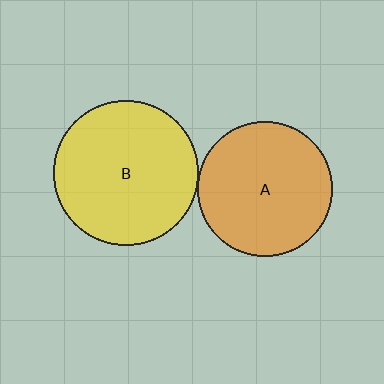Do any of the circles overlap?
No, none of the circles overlap.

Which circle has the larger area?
Circle B (yellow).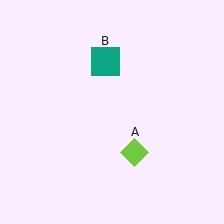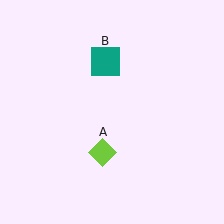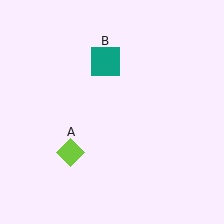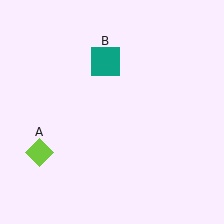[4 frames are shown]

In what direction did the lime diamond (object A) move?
The lime diamond (object A) moved left.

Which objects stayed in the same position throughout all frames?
Teal square (object B) remained stationary.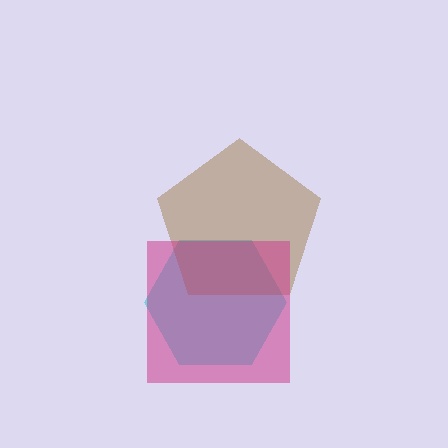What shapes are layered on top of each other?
The layered shapes are: a cyan hexagon, a brown pentagon, a magenta square.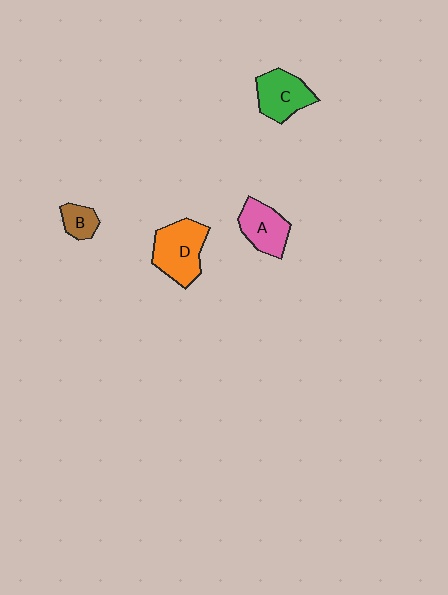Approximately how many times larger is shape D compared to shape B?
Approximately 2.5 times.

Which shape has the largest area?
Shape D (orange).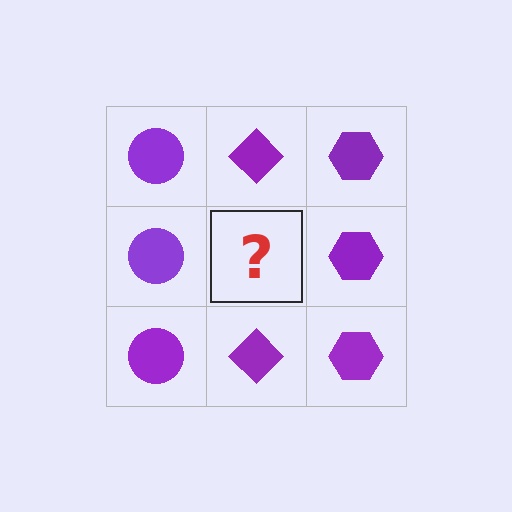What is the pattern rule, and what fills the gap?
The rule is that each column has a consistent shape. The gap should be filled with a purple diamond.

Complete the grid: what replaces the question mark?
The question mark should be replaced with a purple diamond.